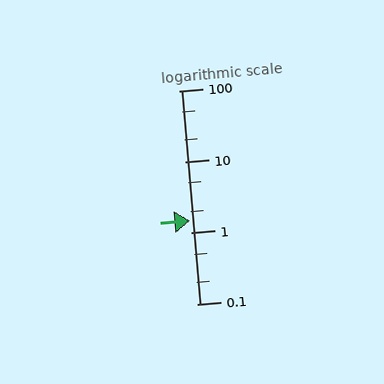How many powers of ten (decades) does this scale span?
The scale spans 3 decades, from 0.1 to 100.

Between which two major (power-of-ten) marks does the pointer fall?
The pointer is between 1 and 10.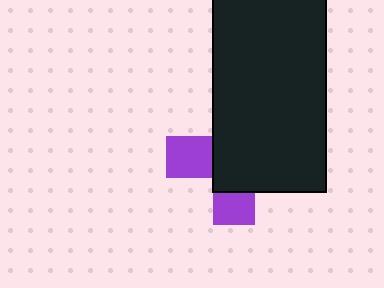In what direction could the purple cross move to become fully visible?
The purple cross could move toward the lower-left. That would shift it out from behind the black rectangle entirely.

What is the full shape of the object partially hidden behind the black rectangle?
The partially hidden object is a purple cross.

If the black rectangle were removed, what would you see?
You would see the complete purple cross.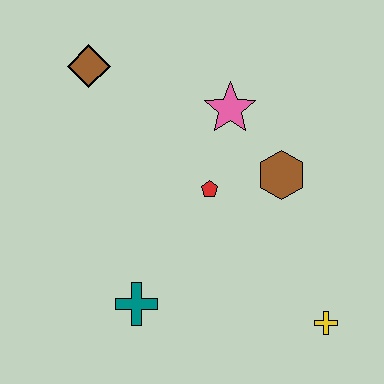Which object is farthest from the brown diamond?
The yellow cross is farthest from the brown diamond.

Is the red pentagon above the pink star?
No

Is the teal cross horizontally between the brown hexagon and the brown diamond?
Yes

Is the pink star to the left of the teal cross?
No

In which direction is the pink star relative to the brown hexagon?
The pink star is above the brown hexagon.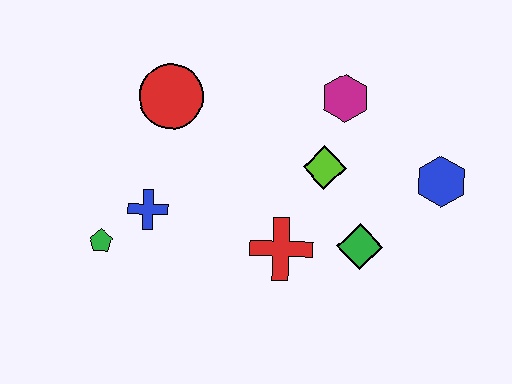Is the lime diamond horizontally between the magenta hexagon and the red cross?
Yes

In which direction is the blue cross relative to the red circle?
The blue cross is below the red circle.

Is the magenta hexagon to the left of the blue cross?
No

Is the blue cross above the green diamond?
Yes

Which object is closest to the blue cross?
The green pentagon is closest to the blue cross.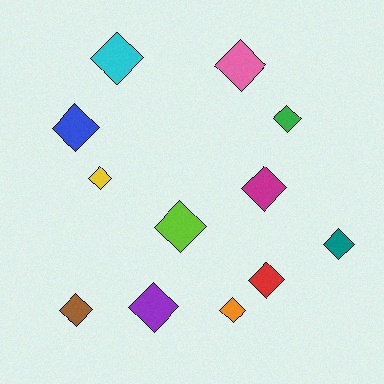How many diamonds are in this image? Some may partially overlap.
There are 12 diamonds.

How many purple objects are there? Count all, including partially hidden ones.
There is 1 purple object.